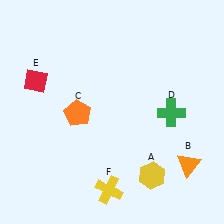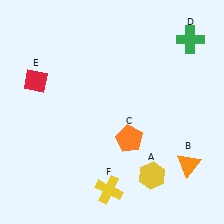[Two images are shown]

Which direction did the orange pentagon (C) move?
The orange pentagon (C) moved right.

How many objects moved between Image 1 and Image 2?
2 objects moved between the two images.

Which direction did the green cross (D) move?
The green cross (D) moved up.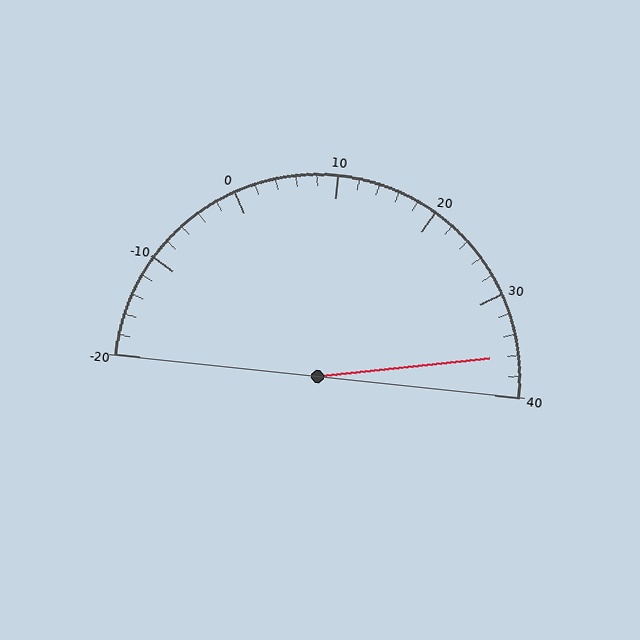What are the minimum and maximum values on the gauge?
The gauge ranges from -20 to 40.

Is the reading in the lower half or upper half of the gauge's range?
The reading is in the upper half of the range (-20 to 40).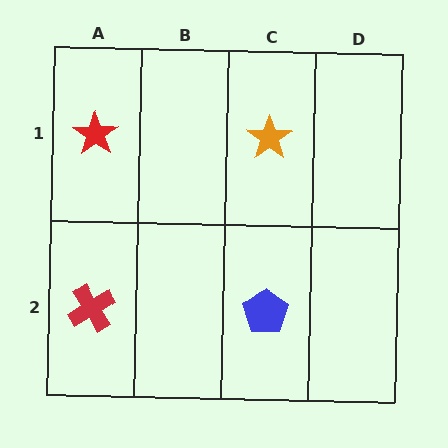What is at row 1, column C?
An orange star.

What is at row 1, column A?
A red star.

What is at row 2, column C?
A blue pentagon.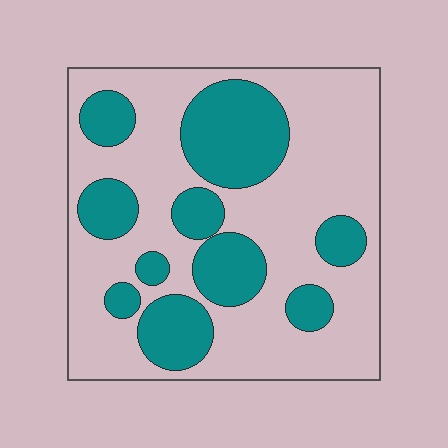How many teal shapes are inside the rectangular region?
10.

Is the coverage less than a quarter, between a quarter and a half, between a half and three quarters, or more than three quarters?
Between a quarter and a half.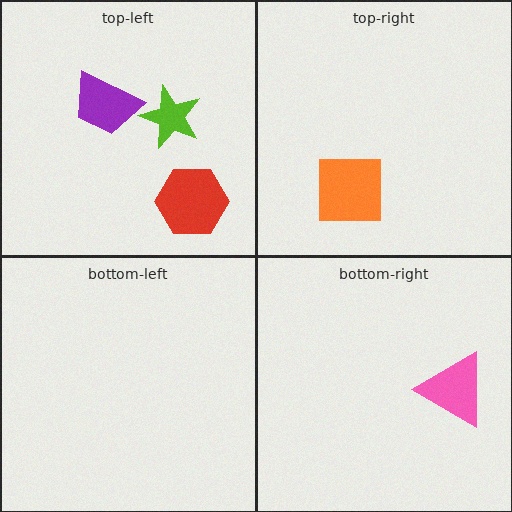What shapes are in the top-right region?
The orange square.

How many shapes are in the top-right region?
1.